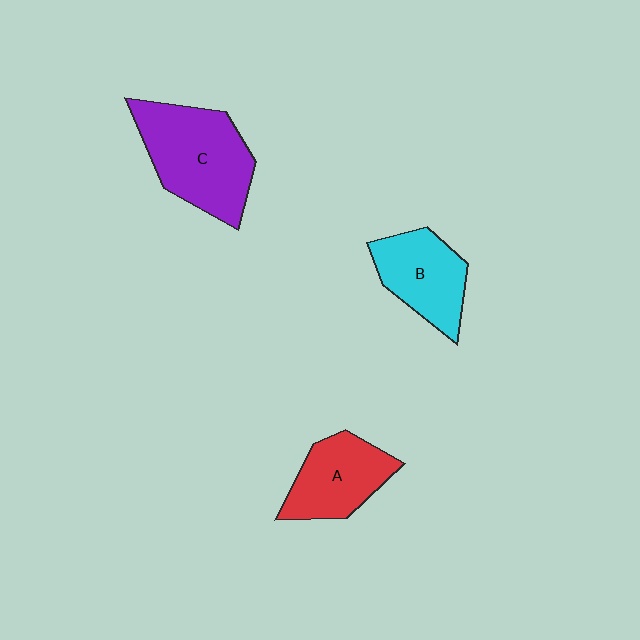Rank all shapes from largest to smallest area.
From largest to smallest: C (purple), B (cyan), A (red).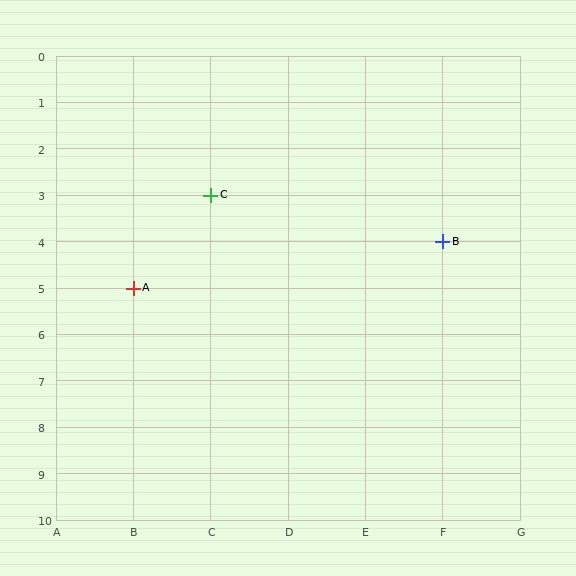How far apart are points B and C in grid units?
Points B and C are 3 columns and 1 row apart (about 3.2 grid units diagonally).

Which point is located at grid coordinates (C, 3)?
Point C is at (C, 3).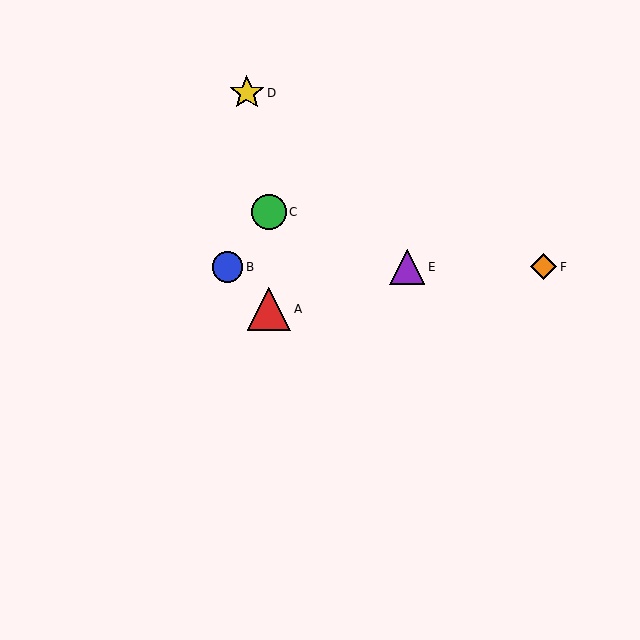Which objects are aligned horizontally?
Objects B, E, F are aligned horizontally.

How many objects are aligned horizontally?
3 objects (B, E, F) are aligned horizontally.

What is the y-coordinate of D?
Object D is at y≈93.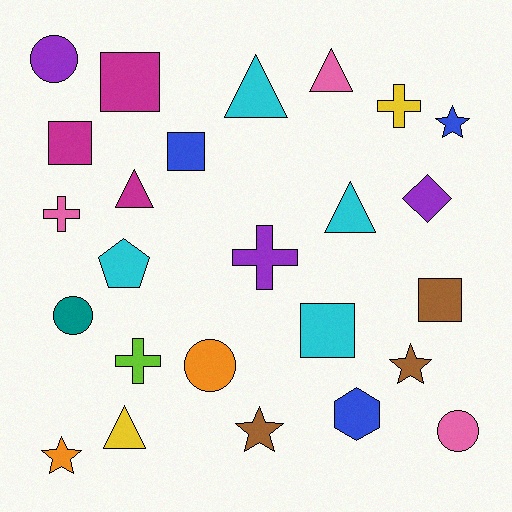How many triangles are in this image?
There are 5 triangles.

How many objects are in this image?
There are 25 objects.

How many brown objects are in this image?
There are 3 brown objects.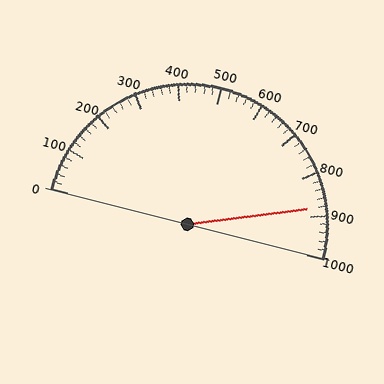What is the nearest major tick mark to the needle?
The nearest major tick mark is 900.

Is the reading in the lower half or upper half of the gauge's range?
The reading is in the upper half of the range (0 to 1000).